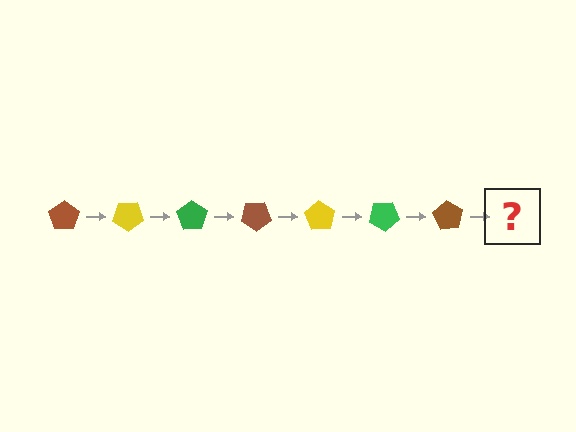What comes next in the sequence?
The next element should be a yellow pentagon, rotated 245 degrees from the start.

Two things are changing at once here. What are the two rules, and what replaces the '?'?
The two rules are that it rotates 35 degrees each step and the color cycles through brown, yellow, and green. The '?' should be a yellow pentagon, rotated 245 degrees from the start.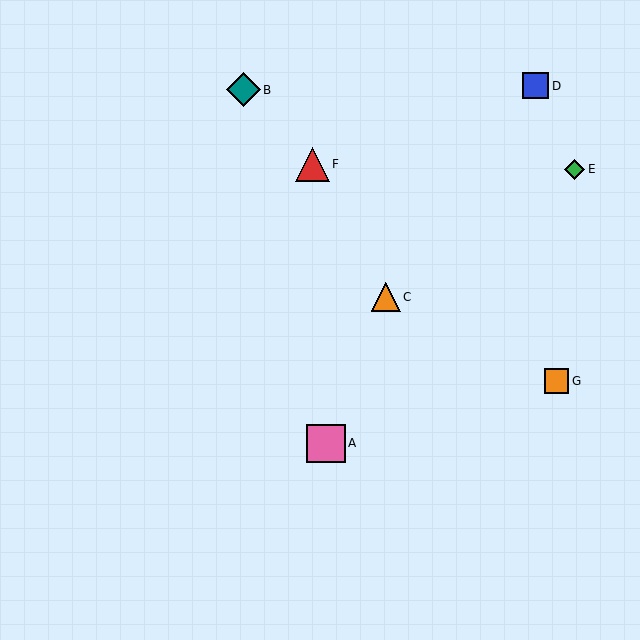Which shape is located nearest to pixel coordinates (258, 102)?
The teal diamond (labeled B) at (243, 90) is nearest to that location.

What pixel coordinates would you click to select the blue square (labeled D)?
Click at (535, 86) to select the blue square D.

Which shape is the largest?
The pink square (labeled A) is the largest.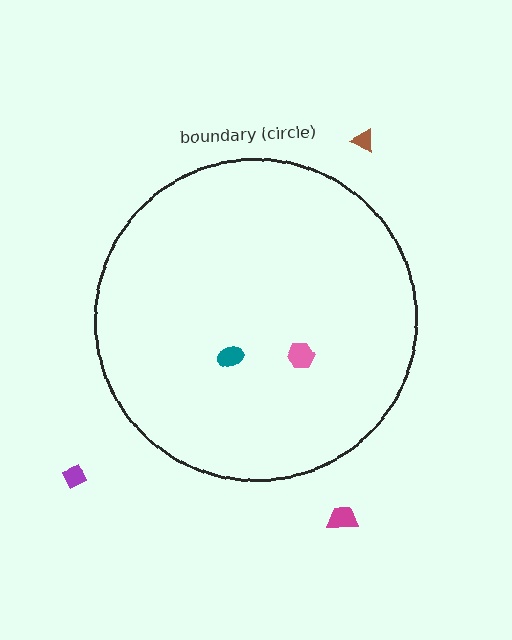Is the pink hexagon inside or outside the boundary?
Inside.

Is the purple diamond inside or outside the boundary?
Outside.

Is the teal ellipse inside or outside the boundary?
Inside.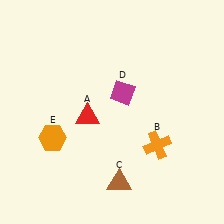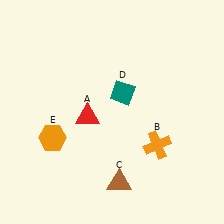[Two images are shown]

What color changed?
The diamond (D) changed from magenta in Image 1 to teal in Image 2.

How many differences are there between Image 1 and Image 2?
There is 1 difference between the two images.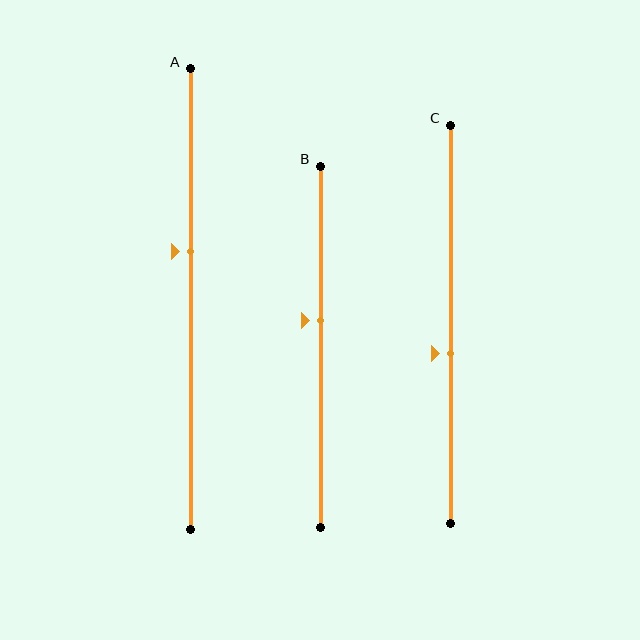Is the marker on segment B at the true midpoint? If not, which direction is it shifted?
No, the marker on segment B is shifted upward by about 7% of the segment length.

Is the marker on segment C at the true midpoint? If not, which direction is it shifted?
No, the marker on segment C is shifted downward by about 7% of the segment length.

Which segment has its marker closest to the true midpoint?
Segment C has its marker closest to the true midpoint.